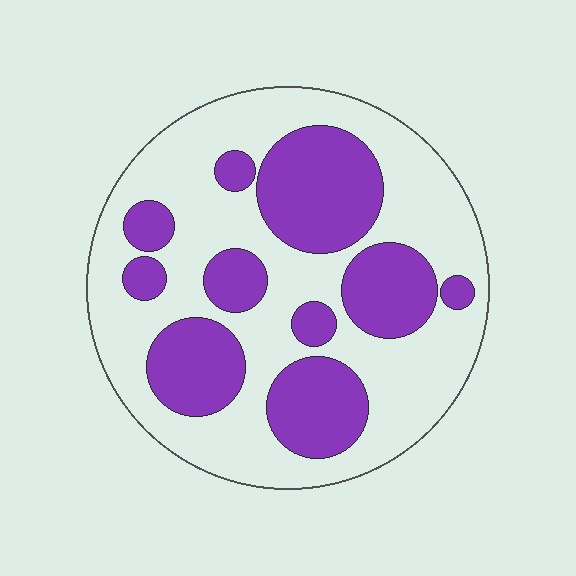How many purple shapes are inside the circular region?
10.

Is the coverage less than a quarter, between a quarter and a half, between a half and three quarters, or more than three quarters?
Between a quarter and a half.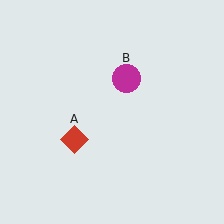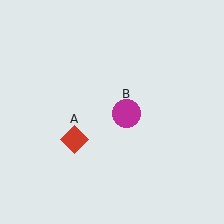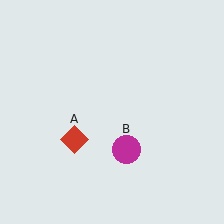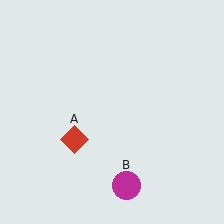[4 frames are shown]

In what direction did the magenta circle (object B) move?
The magenta circle (object B) moved down.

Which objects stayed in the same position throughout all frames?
Red diamond (object A) remained stationary.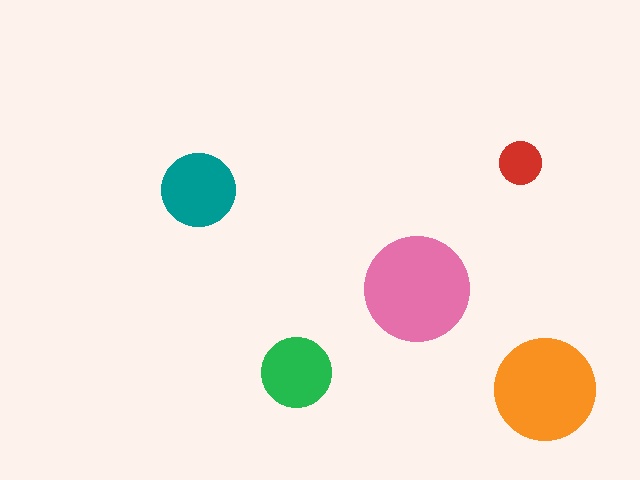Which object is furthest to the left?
The teal circle is leftmost.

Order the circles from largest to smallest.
the pink one, the orange one, the teal one, the green one, the red one.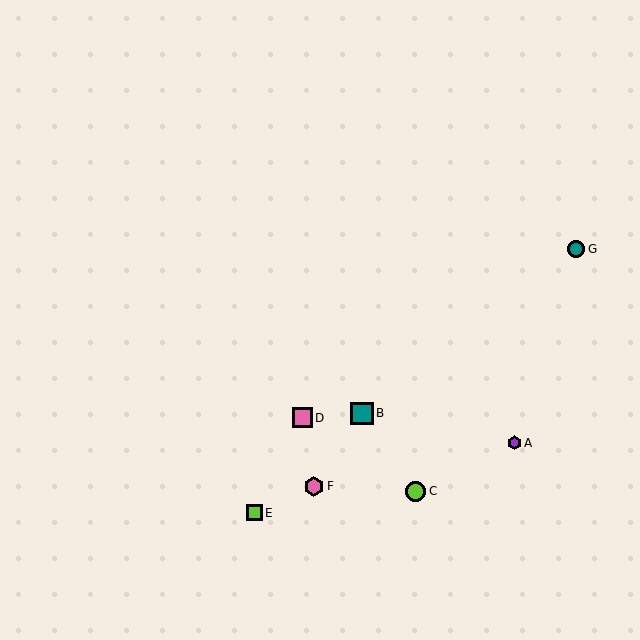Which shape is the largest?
The teal square (labeled B) is the largest.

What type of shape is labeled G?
Shape G is a teal circle.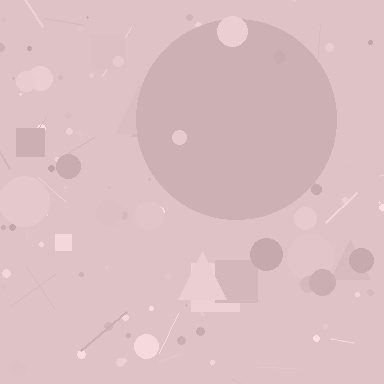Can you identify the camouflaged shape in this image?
The camouflaged shape is a circle.